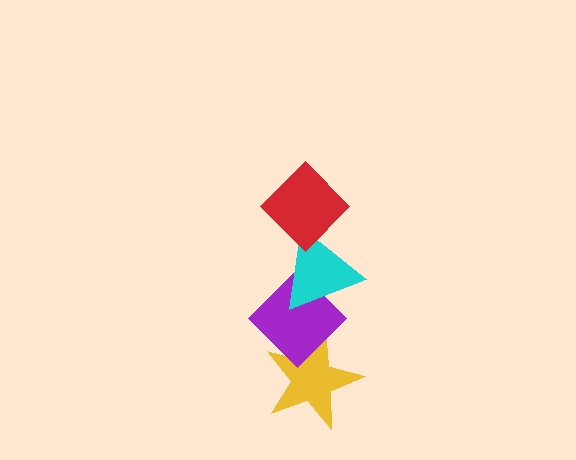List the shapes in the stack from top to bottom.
From top to bottom: the red diamond, the cyan triangle, the purple diamond, the yellow star.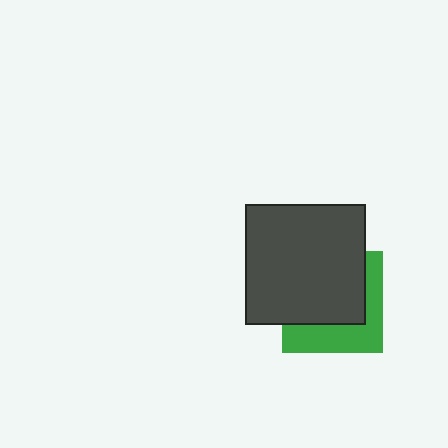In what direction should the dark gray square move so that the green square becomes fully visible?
The dark gray square should move toward the upper-left. That is the shortest direction to clear the overlap and leave the green square fully visible.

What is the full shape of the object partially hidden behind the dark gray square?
The partially hidden object is a green square.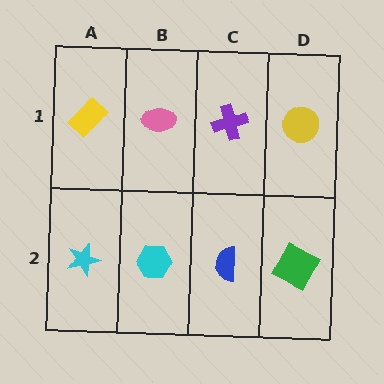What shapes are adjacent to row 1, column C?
A blue semicircle (row 2, column C), a pink ellipse (row 1, column B), a yellow circle (row 1, column D).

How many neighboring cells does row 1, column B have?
3.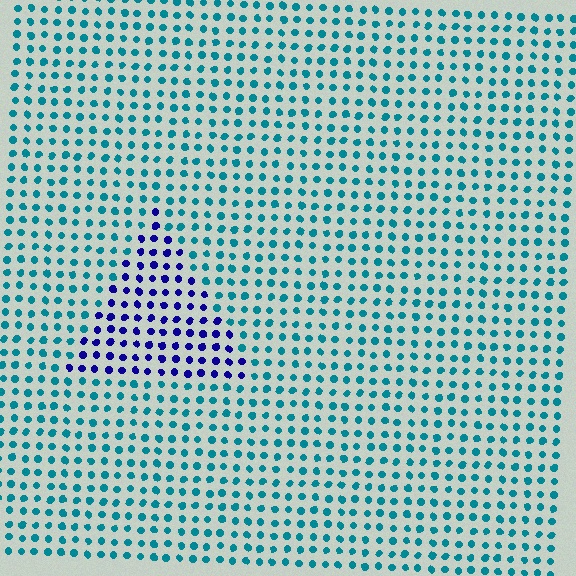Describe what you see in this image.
The image is filled with small teal elements in a uniform arrangement. A triangle-shaped region is visible where the elements are tinted to a slightly different hue, forming a subtle color boundary.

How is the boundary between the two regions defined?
The boundary is defined purely by a slight shift in hue (about 59 degrees). Spacing, size, and orientation are identical on both sides.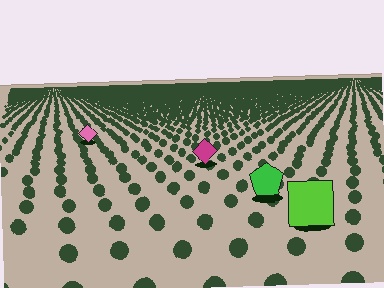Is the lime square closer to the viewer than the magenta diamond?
Yes. The lime square is closer — you can tell from the texture gradient: the ground texture is coarser near it.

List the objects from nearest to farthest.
From nearest to farthest: the lime square, the green pentagon, the magenta diamond, the pink diamond.